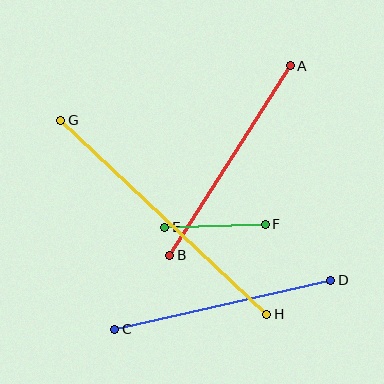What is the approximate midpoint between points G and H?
The midpoint is at approximately (164, 217) pixels.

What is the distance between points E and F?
The distance is approximately 101 pixels.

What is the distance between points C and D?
The distance is approximately 221 pixels.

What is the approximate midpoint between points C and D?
The midpoint is at approximately (223, 305) pixels.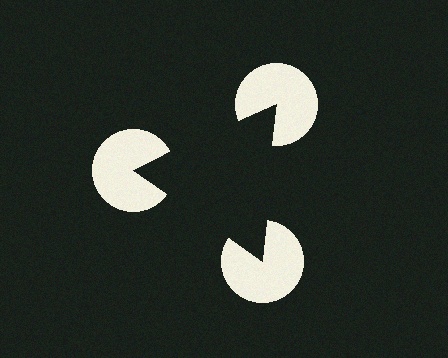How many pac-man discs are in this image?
There are 3 — one at each vertex of the illusory triangle.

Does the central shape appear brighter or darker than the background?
It typically appears slightly darker than the background, even though no actual brightness change is drawn.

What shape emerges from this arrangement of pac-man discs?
An illusory triangle — its edges are inferred from the aligned wedge cuts in the pac-man discs, not physically drawn.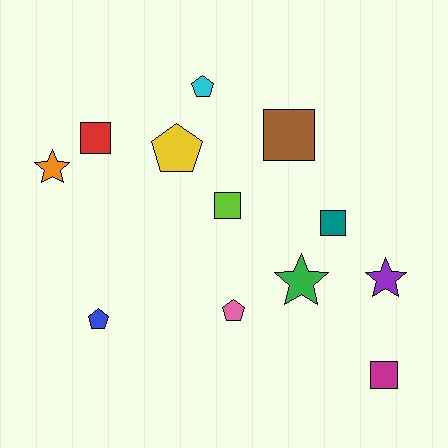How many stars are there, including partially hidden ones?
There are 3 stars.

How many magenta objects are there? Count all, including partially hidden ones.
There is 1 magenta object.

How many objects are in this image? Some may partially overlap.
There are 12 objects.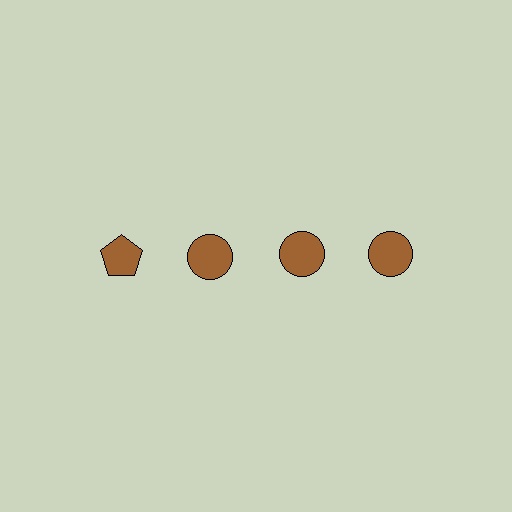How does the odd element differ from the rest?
It has a different shape: pentagon instead of circle.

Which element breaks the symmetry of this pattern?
The brown pentagon in the top row, leftmost column breaks the symmetry. All other shapes are brown circles.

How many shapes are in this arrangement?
There are 4 shapes arranged in a grid pattern.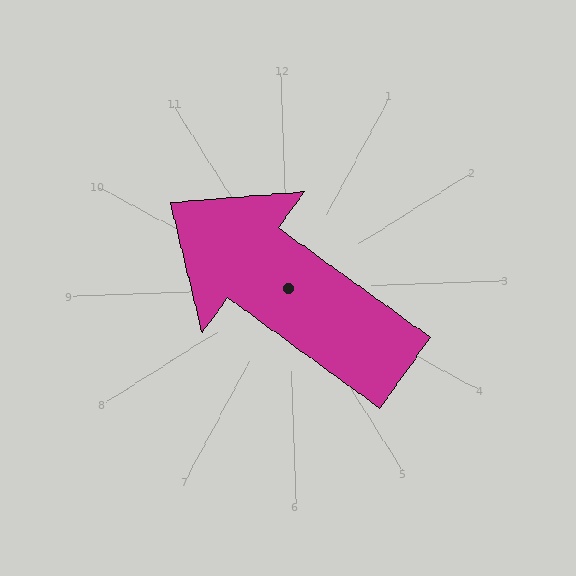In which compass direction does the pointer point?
Northwest.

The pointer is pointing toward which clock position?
Roughly 10 o'clock.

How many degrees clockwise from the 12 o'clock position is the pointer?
Approximately 308 degrees.